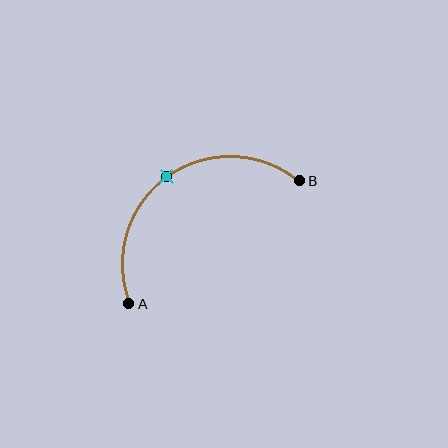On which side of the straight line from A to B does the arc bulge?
The arc bulges above and to the left of the straight line connecting A and B.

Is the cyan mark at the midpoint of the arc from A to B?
Yes. The cyan mark lies on the arc at equal arc-length from both A and B — it is the arc midpoint.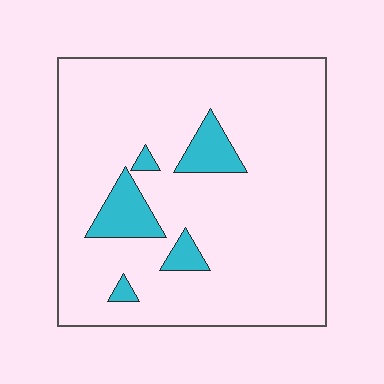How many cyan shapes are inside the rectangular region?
5.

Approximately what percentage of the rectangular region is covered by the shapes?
Approximately 10%.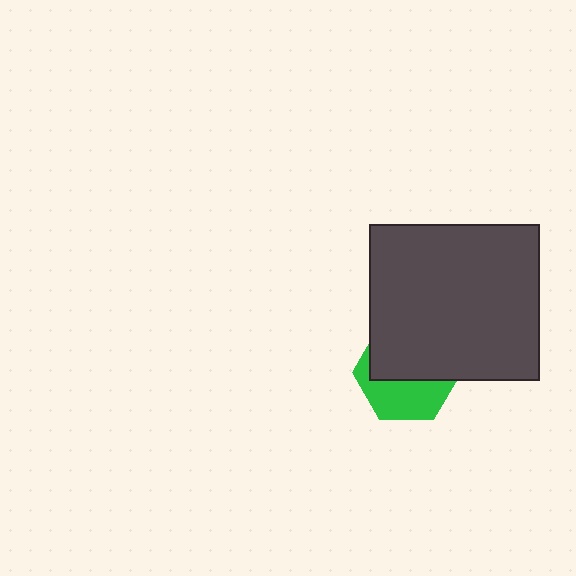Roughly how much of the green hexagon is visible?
A small part of it is visible (roughly 43%).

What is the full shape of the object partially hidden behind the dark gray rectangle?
The partially hidden object is a green hexagon.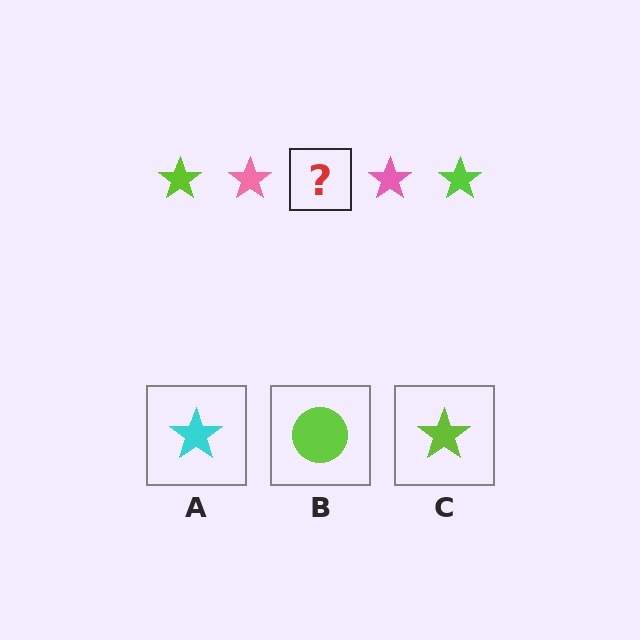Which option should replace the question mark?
Option C.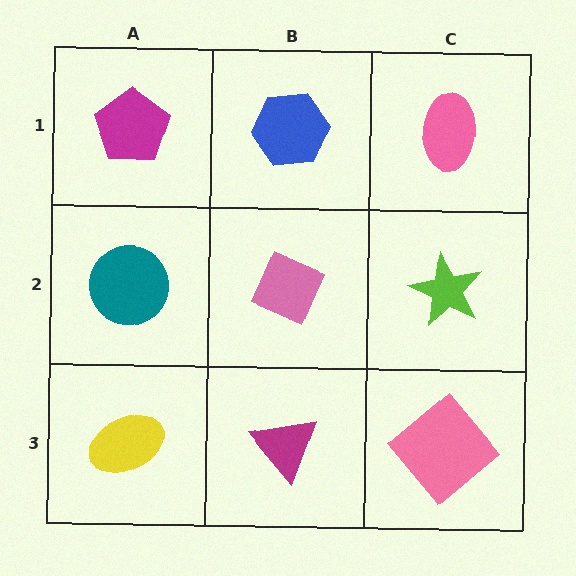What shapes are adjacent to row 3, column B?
A pink diamond (row 2, column B), a yellow ellipse (row 3, column A), a pink diamond (row 3, column C).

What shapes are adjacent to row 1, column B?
A pink diamond (row 2, column B), a magenta pentagon (row 1, column A), a pink ellipse (row 1, column C).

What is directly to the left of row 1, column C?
A blue hexagon.